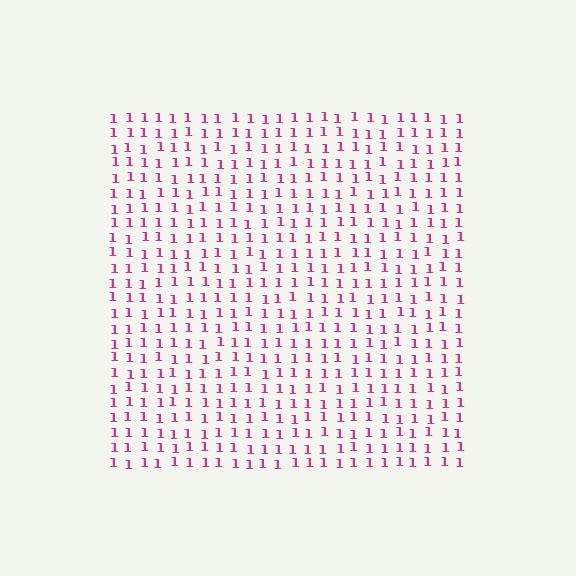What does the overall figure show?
The overall figure shows a square.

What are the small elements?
The small elements are digit 1's.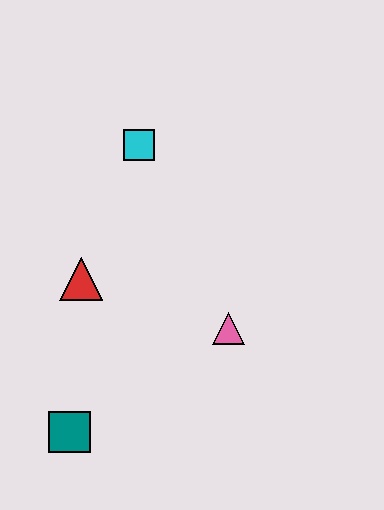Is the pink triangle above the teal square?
Yes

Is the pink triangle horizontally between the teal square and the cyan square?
No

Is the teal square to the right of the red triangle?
No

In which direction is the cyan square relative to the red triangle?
The cyan square is above the red triangle.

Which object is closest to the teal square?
The red triangle is closest to the teal square.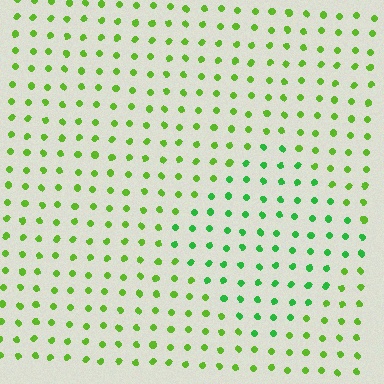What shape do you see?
I see a diamond.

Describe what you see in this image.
The image is filled with small lime elements in a uniform arrangement. A diamond-shaped region is visible where the elements are tinted to a slightly different hue, forming a subtle color boundary.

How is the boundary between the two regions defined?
The boundary is defined purely by a slight shift in hue (about 30 degrees). Spacing, size, and orientation are identical on both sides.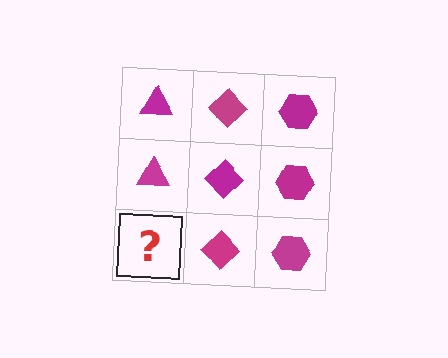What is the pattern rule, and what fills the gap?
The rule is that each column has a consistent shape. The gap should be filled with a magenta triangle.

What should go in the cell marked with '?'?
The missing cell should contain a magenta triangle.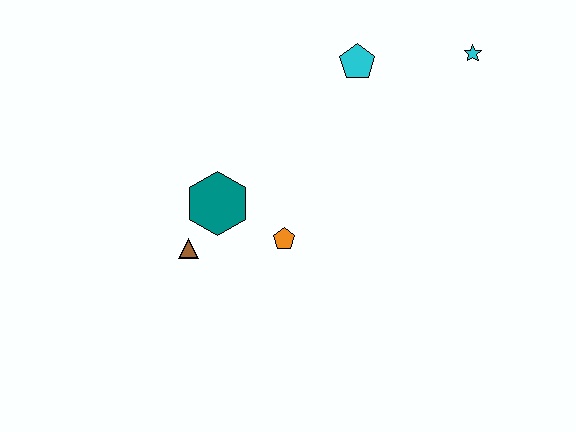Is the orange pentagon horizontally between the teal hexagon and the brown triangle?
No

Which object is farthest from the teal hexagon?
The cyan star is farthest from the teal hexagon.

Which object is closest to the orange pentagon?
The teal hexagon is closest to the orange pentagon.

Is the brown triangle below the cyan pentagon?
Yes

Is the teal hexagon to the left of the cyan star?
Yes